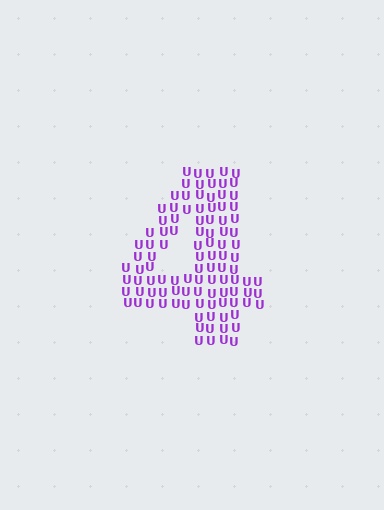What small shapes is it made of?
It is made of small letter U's.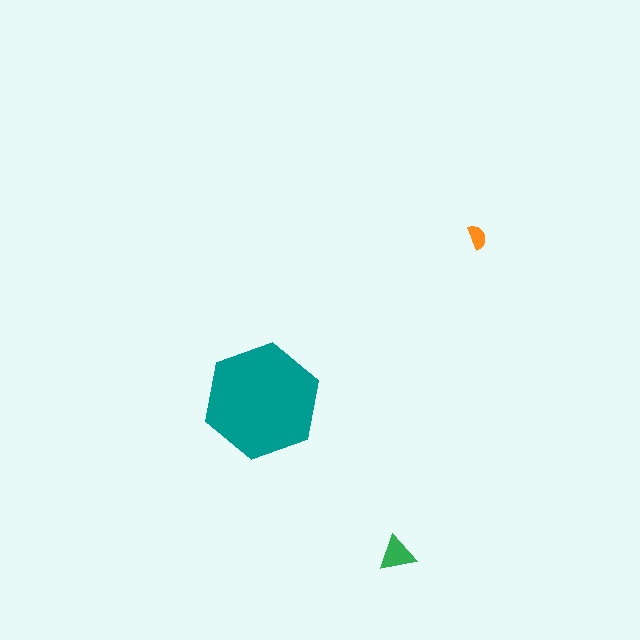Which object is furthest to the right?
The orange semicircle is rightmost.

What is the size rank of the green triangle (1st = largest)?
2nd.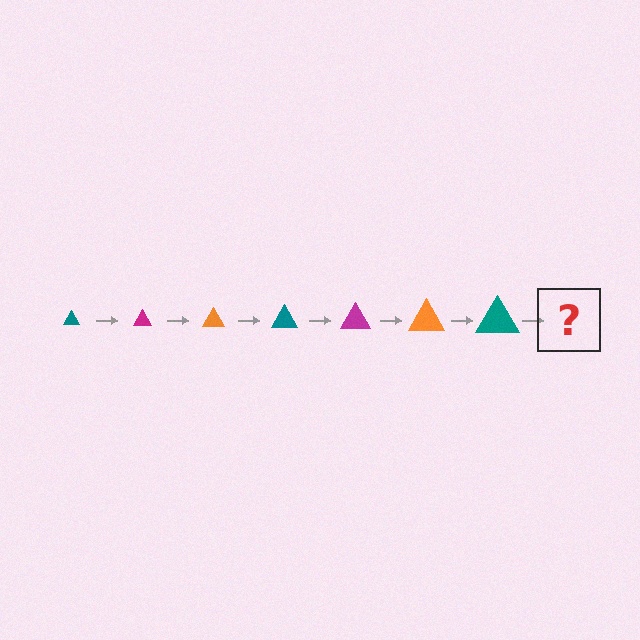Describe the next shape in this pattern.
It should be a magenta triangle, larger than the previous one.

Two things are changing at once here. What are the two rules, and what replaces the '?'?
The two rules are that the triangle grows larger each step and the color cycles through teal, magenta, and orange. The '?' should be a magenta triangle, larger than the previous one.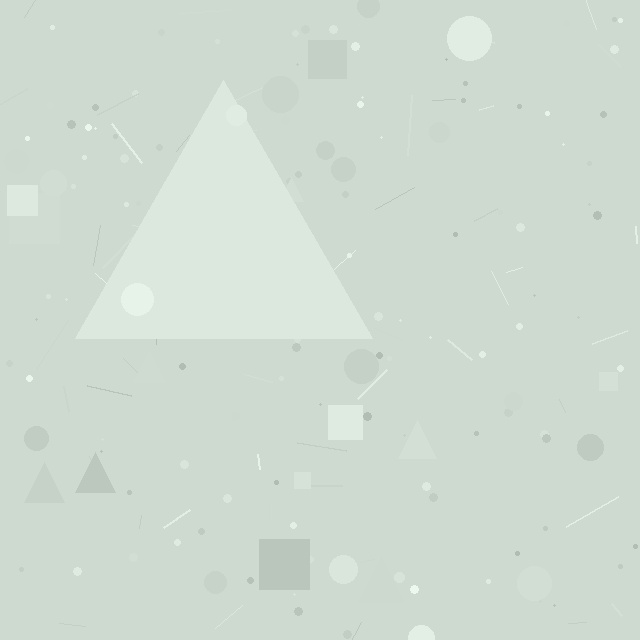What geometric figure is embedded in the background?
A triangle is embedded in the background.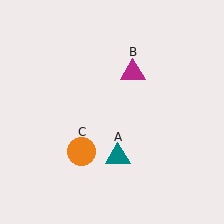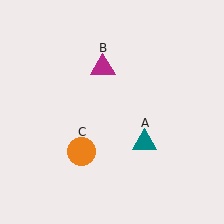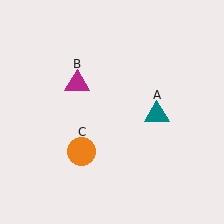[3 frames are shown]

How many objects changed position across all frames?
2 objects changed position: teal triangle (object A), magenta triangle (object B).